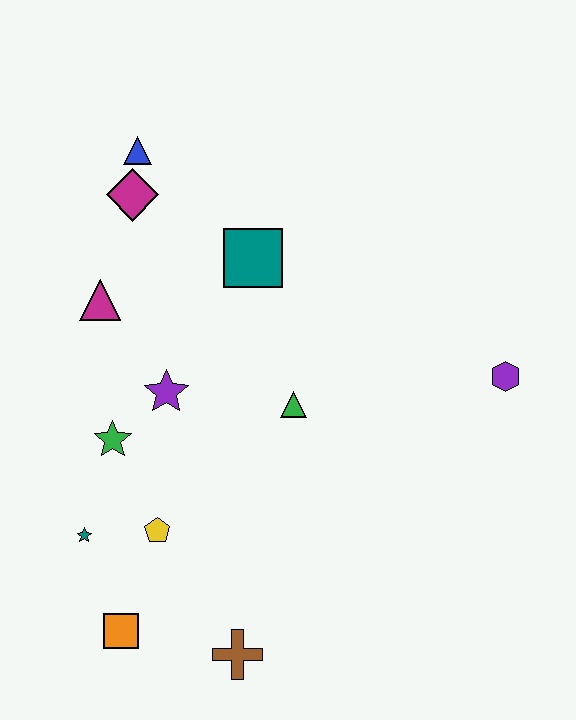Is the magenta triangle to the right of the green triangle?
No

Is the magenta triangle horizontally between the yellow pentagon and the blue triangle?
No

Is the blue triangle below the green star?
No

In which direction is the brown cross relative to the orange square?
The brown cross is to the right of the orange square.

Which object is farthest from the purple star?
The purple hexagon is farthest from the purple star.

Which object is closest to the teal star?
The yellow pentagon is closest to the teal star.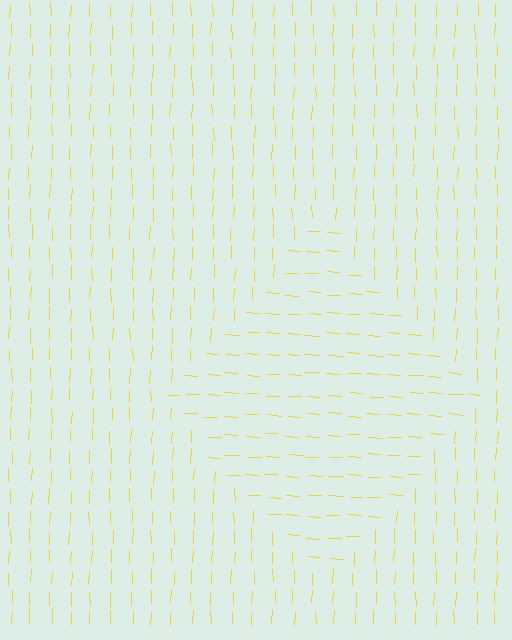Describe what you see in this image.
The image is filled with small yellow line segments. A diamond region in the image has lines oriented differently from the surrounding lines, creating a visible texture boundary.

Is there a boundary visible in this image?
Yes, there is a texture boundary formed by a change in line orientation.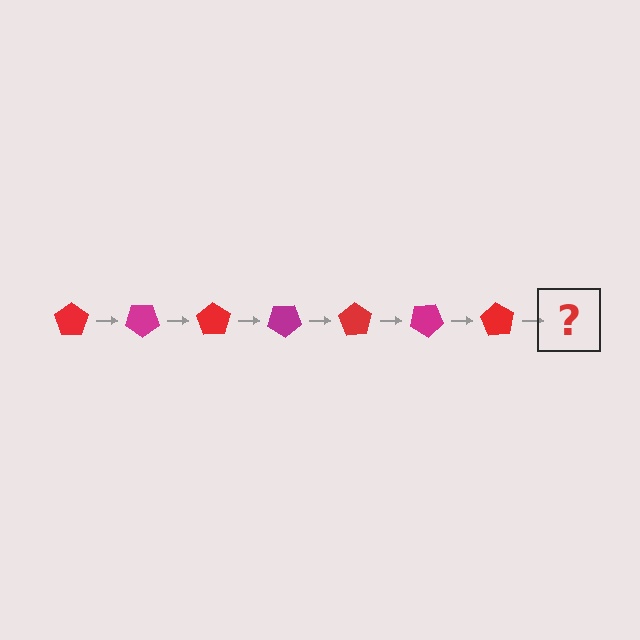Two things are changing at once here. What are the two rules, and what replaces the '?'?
The two rules are that it rotates 35 degrees each step and the color cycles through red and magenta. The '?' should be a magenta pentagon, rotated 245 degrees from the start.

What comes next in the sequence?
The next element should be a magenta pentagon, rotated 245 degrees from the start.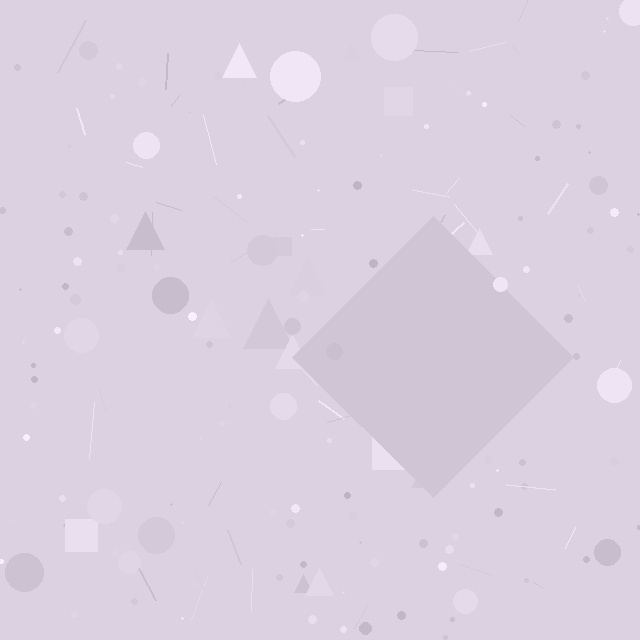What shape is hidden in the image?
A diamond is hidden in the image.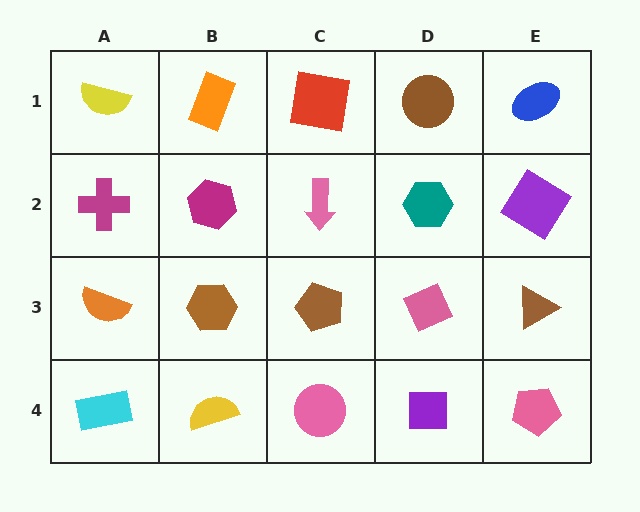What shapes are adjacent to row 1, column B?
A magenta hexagon (row 2, column B), a yellow semicircle (row 1, column A), a red square (row 1, column C).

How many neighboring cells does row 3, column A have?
3.